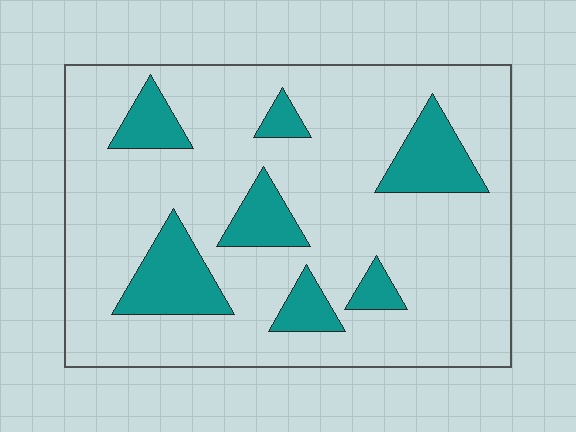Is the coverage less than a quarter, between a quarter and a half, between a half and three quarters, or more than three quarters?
Less than a quarter.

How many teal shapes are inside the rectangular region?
7.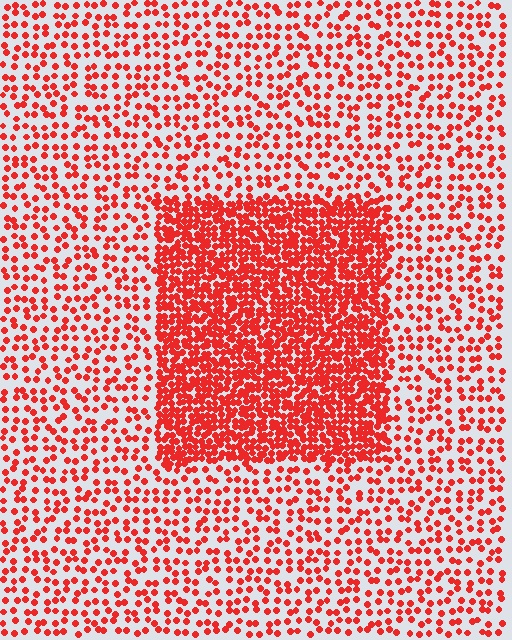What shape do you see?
I see a rectangle.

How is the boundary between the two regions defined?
The boundary is defined by a change in element density (approximately 2.6x ratio). All elements are the same color, size, and shape.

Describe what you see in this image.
The image contains small red elements arranged at two different densities. A rectangle-shaped region is visible where the elements are more densely packed than the surrounding area.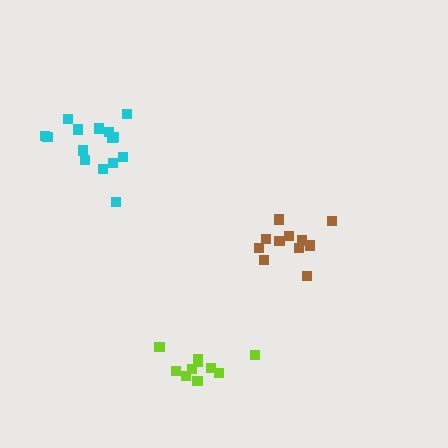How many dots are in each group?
Group 1: 10 dots, Group 2: 11 dots, Group 3: 15 dots (36 total).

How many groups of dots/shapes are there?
There are 3 groups.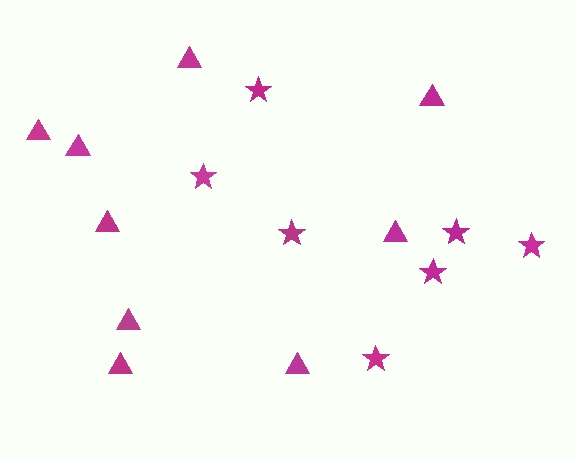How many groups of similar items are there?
There are 2 groups: one group of stars (7) and one group of triangles (9).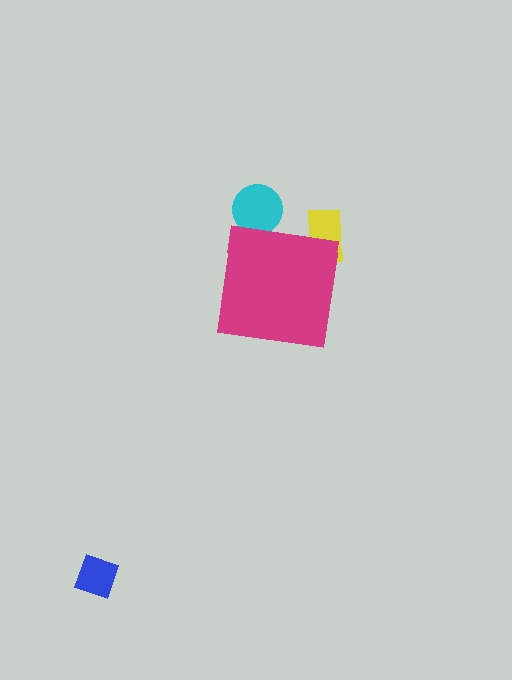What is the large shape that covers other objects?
A magenta square.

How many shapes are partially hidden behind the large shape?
2 shapes are partially hidden.